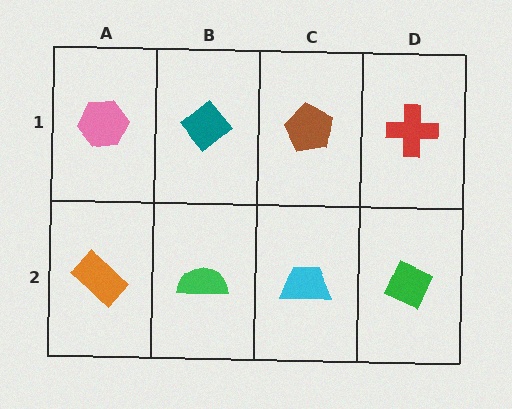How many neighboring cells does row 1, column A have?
2.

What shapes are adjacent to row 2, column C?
A brown pentagon (row 1, column C), a green semicircle (row 2, column B), a green diamond (row 2, column D).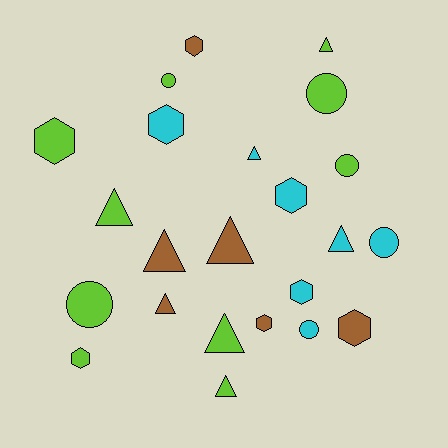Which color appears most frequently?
Lime, with 10 objects.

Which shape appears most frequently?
Triangle, with 9 objects.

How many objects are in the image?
There are 23 objects.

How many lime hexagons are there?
There are 2 lime hexagons.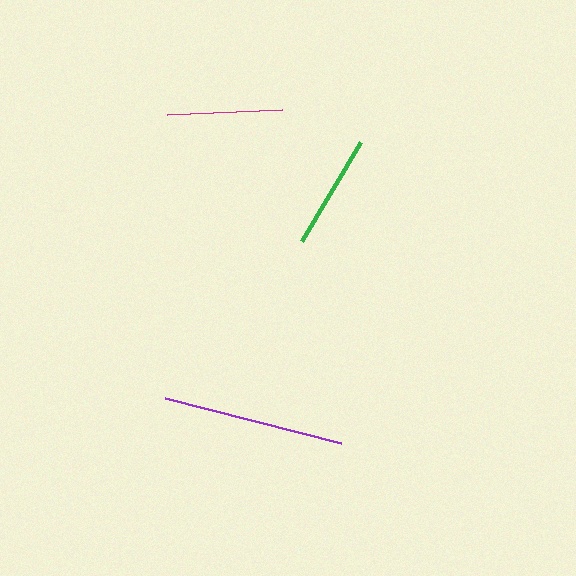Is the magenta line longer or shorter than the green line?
The green line is longer than the magenta line.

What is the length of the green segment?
The green segment is approximately 115 pixels long.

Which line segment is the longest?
The purple line is the longest at approximately 183 pixels.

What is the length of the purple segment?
The purple segment is approximately 183 pixels long.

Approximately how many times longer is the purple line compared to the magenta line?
The purple line is approximately 1.6 times the length of the magenta line.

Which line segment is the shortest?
The magenta line is the shortest at approximately 114 pixels.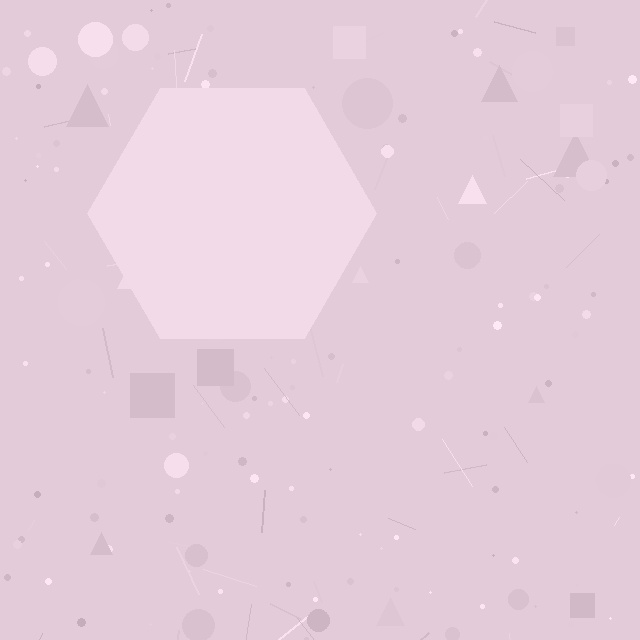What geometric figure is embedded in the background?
A hexagon is embedded in the background.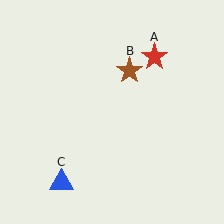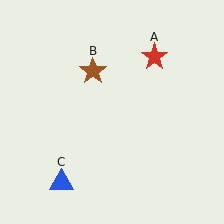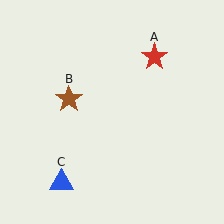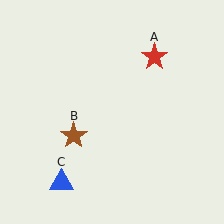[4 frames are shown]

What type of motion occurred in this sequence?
The brown star (object B) rotated counterclockwise around the center of the scene.